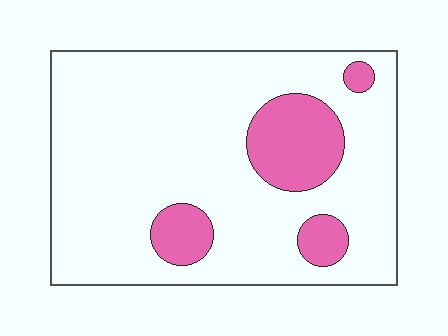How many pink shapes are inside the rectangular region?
4.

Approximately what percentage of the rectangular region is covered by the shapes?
Approximately 15%.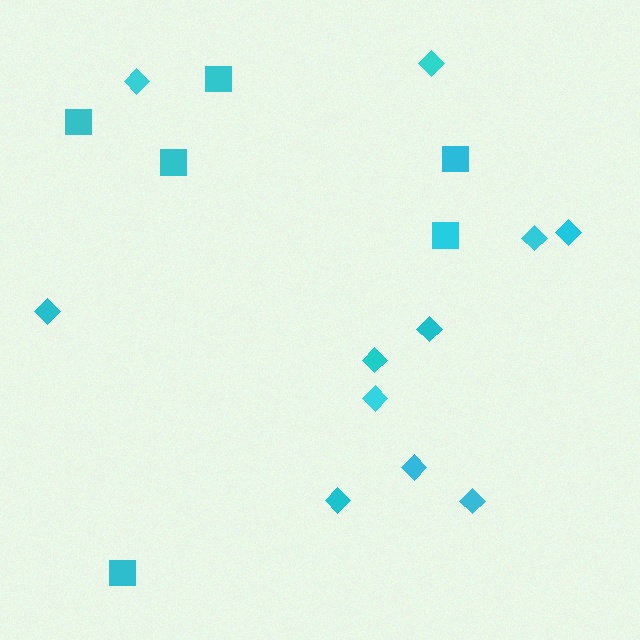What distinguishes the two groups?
There are 2 groups: one group of diamonds (11) and one group of squares (6).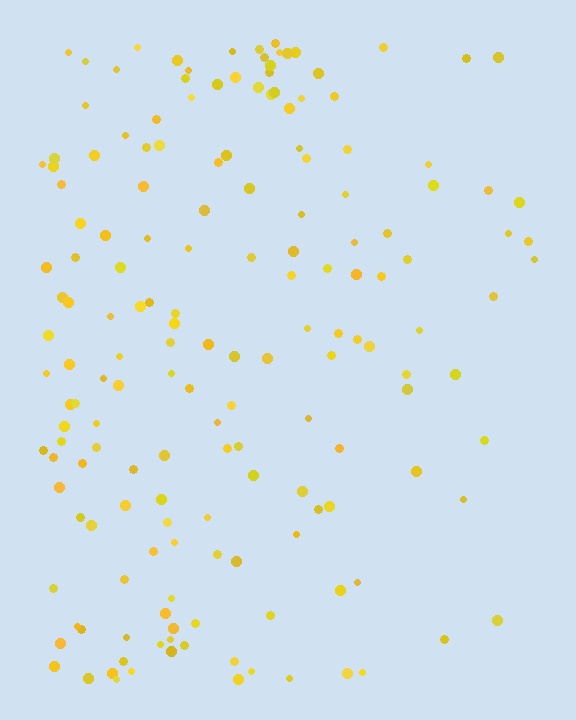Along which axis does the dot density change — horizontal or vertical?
Horizontal.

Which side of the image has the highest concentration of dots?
The left.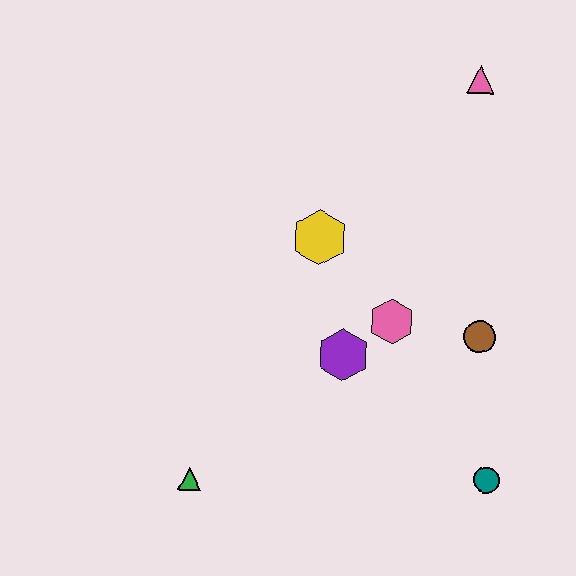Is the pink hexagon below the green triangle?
No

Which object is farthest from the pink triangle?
The green triangle is farthest from the pink triangle.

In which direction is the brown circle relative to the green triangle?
The brown circle is to the right of the green triangle.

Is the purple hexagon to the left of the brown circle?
Yes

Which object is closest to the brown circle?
The pink hexagon is closest to the brown circle.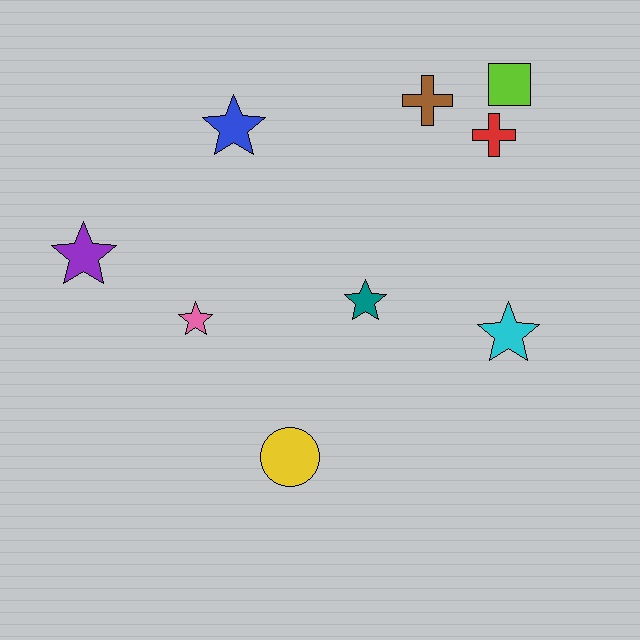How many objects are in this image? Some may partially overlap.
There are 9 objects.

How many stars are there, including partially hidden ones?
There are 5 stars.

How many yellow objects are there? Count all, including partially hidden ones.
There is 1 yellow object.